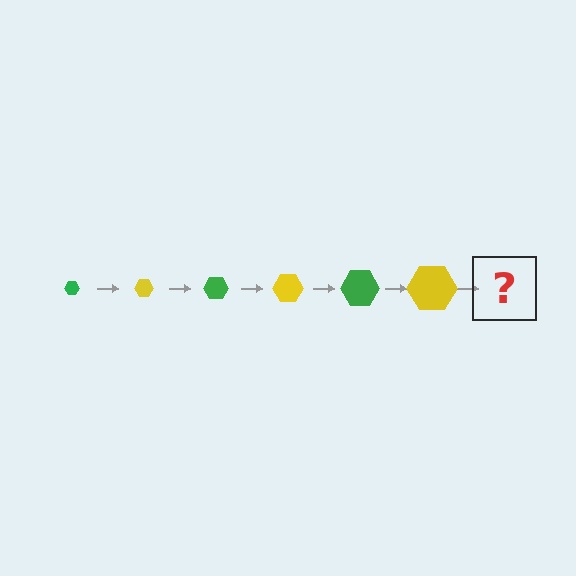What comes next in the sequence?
The next element should be a green hexagon, larger than the previous one.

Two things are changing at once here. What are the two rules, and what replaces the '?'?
The two rules are that the hexagon grows larger each step and the color cycles through green and yellow. The '?' should be a green hexagon, larger than the previous one.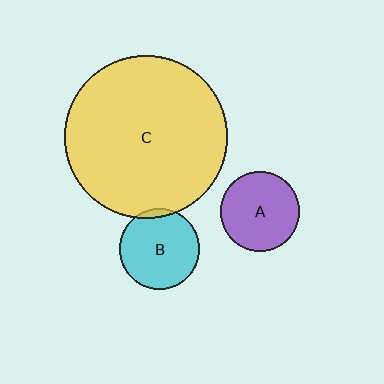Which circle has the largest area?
Circle C (yellow).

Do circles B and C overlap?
Yes.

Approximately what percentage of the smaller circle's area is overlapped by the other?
Approximately 5%.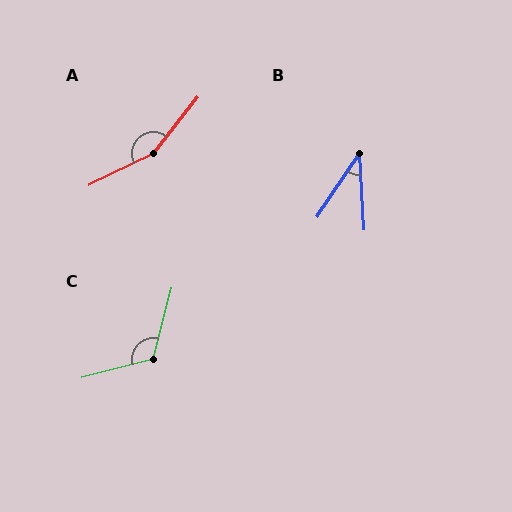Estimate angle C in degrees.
Approximately 119 degrees.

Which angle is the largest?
A, at approximately 155 degrees.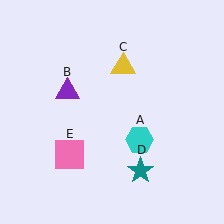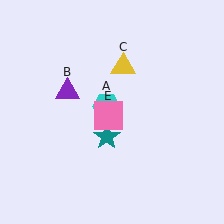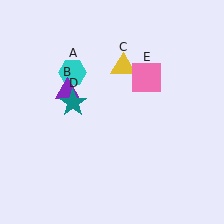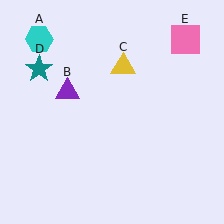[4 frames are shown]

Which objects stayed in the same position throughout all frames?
Purple triangle (object B) and yellow triangle (object C) remained stationary.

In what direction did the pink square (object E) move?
The pink square (object E) moved up and to the right.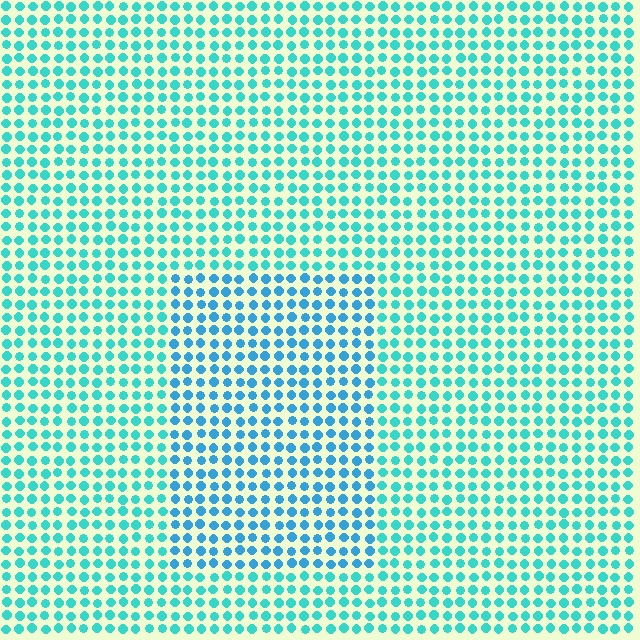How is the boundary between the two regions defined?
The boundary is defined purely by a slight shift in hue (about 25 degrees). Spacing, size, and orientation are identical on both sides.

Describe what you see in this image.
The image is filled with small cyan elements in a uniform arrangement. A rectangle-shaped region is visible where the elements are tinted to a slightly different hue, forming a subtle color boundary.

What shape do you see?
I see a rectangle.